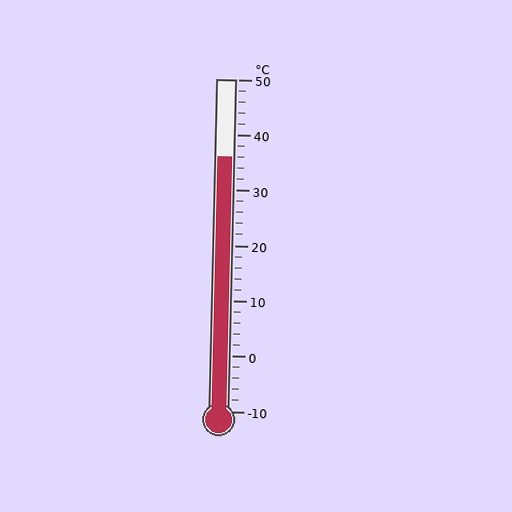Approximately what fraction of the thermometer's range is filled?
The thermometer is filled to approximately 75% of its range.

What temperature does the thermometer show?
The thermometer shows approximately 36°C.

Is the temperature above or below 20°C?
The temperature is above 20°C.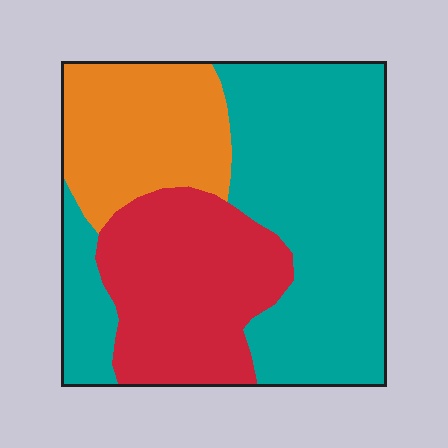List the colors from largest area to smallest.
From largest to smallest: teal, red, orange.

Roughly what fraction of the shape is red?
Red covers 28% of the shape.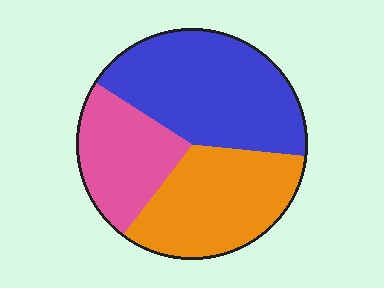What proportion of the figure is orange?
Orange takes up about one third (1/3) of the figure.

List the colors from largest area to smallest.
From largest to smallest: blue, orange, pink.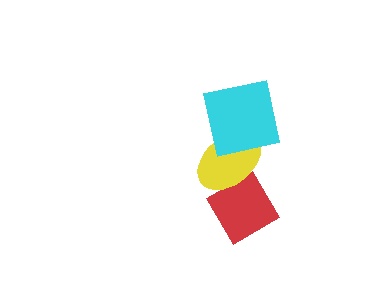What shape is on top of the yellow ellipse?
The cyan square is on top of the yellow ellipse.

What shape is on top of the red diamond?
The yellow ellipse is on top of the red diamond.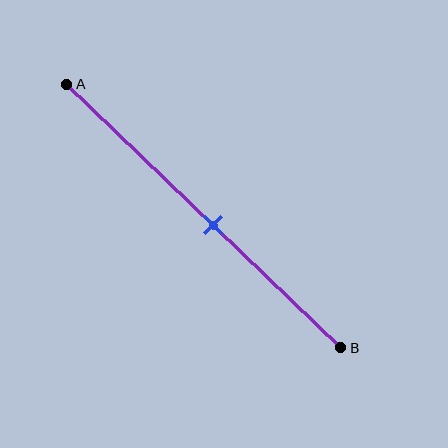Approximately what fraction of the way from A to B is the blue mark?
The blue mark is approximately 55% of the way from A to B.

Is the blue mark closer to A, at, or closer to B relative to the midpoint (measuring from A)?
The blue mark is closer to point B than the midpoint of segment AB.